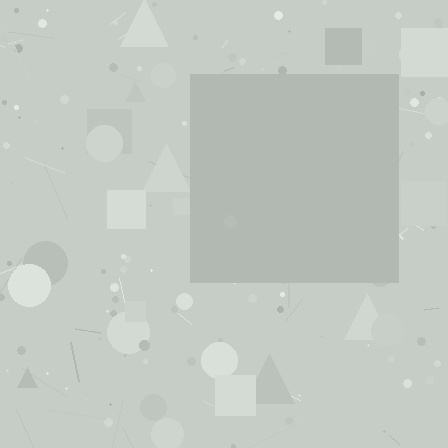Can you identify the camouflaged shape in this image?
The camouflaged shape is a square.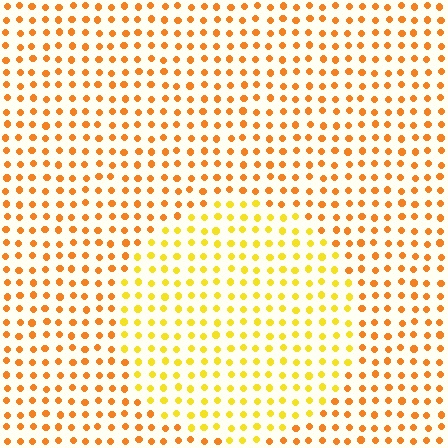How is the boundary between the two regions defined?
The boundary is defined purely by a slight shift in hue (about 28 degrees). Spacing, size, and orientation are identical on both sides.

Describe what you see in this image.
The image is filled with small orange elements in a uniform arrangement. A circle-shaped region is visible where the elements are tinted to a slightly different hue, forming a subtle color boundary.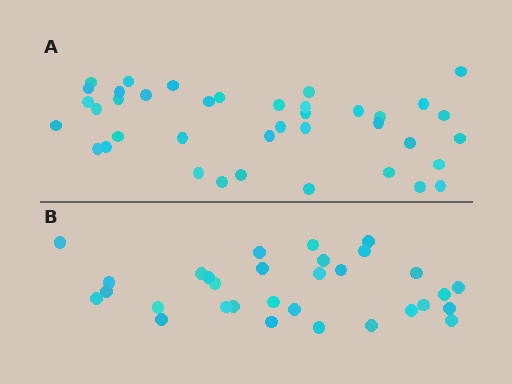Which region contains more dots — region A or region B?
Region A (the top region) has more dots.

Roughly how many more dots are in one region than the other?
Region A has roughly 8 or so more dots than region B.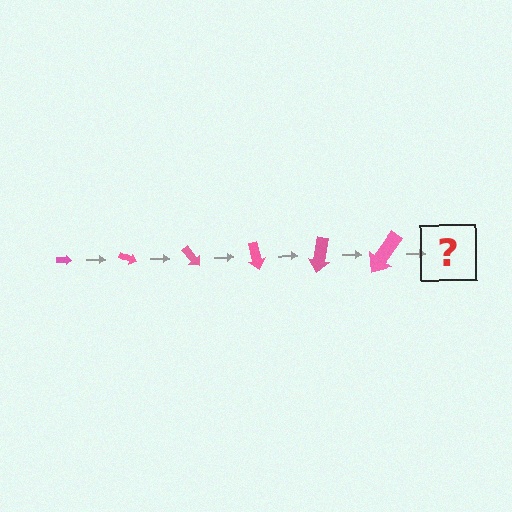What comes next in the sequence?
The next element should be an arrow, larger than the previous one and rotated 150 degrees from the start.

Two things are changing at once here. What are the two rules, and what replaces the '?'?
The two rules are that the arrow grows larger each step and it rotates 25 degrees each step. The '?' should be an arrow, larger than the previous one and rotated 150 degrees from the start.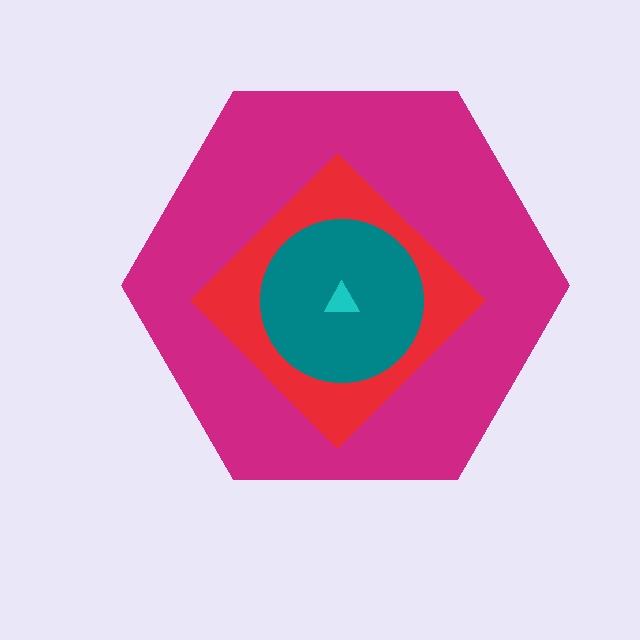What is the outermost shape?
The magenta hexagon.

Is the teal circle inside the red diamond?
Yes.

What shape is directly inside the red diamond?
The teal circle.